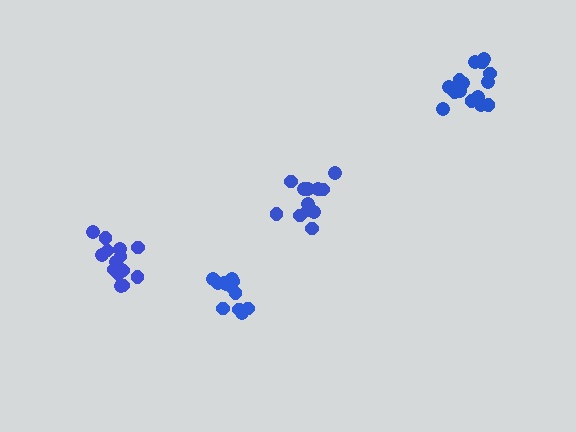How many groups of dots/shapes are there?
There are 4 groups.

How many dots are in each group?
Group 1: 13 dots, Group 2: 13 dots, Group 3: 15 dots, Group 4: 15 dots (56 total).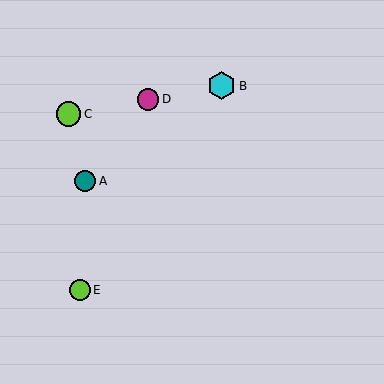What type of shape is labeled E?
Shape E is a lime circle.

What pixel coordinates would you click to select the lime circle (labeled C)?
Click at (68, 114) to select the lime circle C.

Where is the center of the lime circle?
The center of the lime circle is at (68, 114).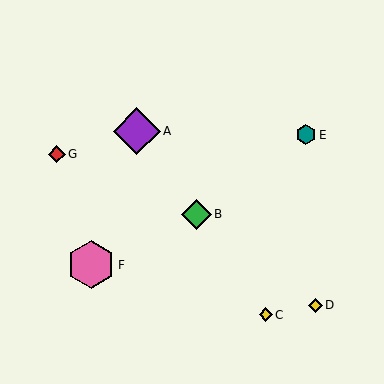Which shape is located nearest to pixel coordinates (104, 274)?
The pink hexagon (labeled F) at (91, 265) is nearest to that location.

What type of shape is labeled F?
Shape F is a pink hexagon.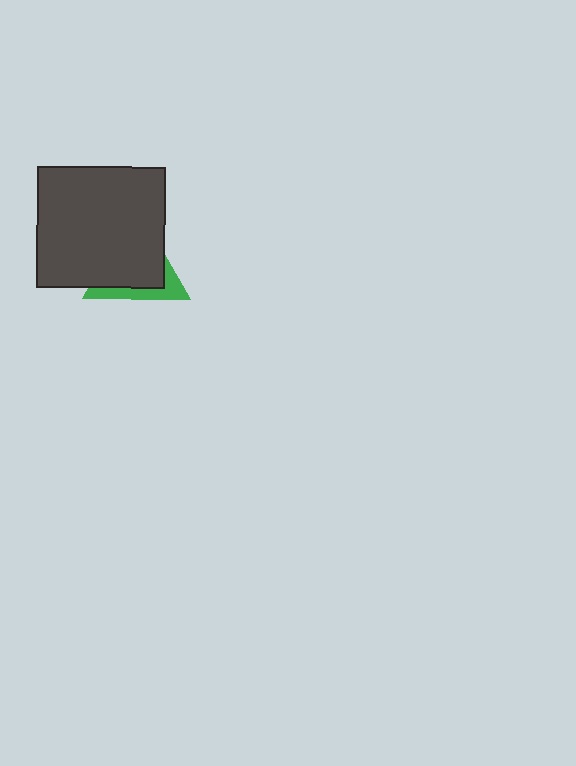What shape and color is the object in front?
The object in front is a dark gray rectangle.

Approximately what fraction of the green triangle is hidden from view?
Roughly 70% of the green triangle is hidden behind the dark gray rectangle.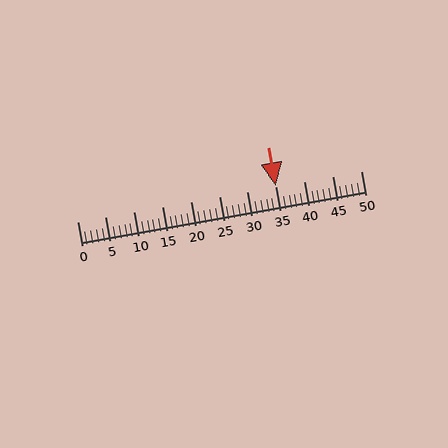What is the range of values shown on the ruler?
The ruler shows values from 0 to 50.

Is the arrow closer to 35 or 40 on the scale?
The arrow is closer to 35.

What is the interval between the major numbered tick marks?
The major tick marks are spaced 5 units apart.